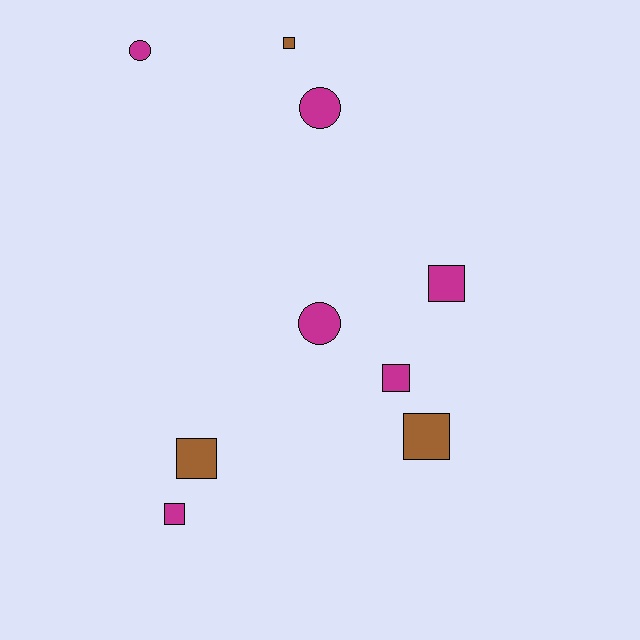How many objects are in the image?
There are 9 objects.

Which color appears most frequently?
Magenta, with 6 objects.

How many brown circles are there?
There are no brown circles.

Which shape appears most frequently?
Square, with 6 objects.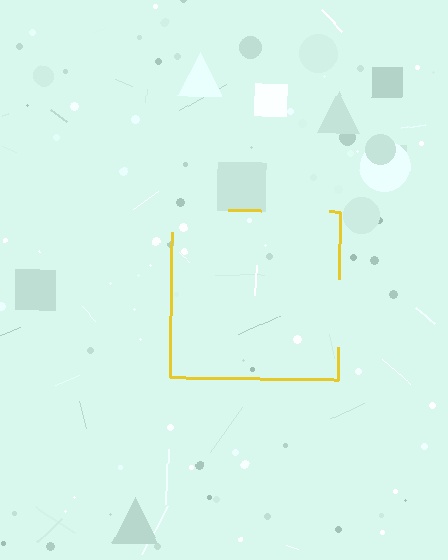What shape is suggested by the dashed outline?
The dashed outline suggests a square.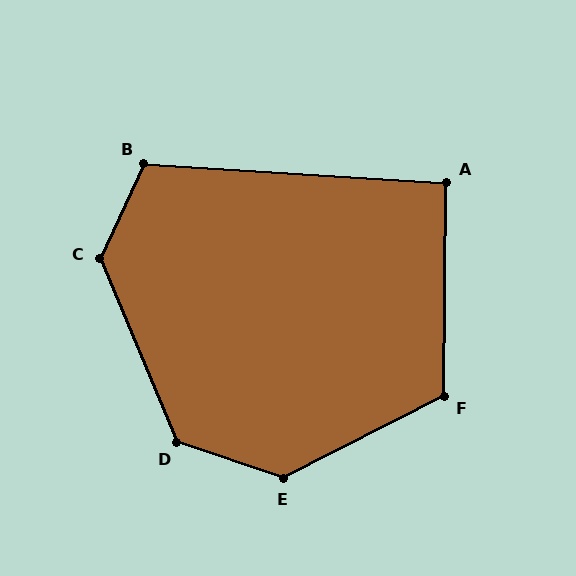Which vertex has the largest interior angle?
E, at approximately 135 degrees.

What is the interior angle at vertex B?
Approximately 111 degrees (obtuse).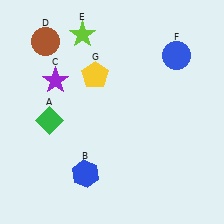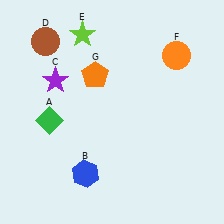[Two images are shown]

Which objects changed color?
F changed from blue to orange. G changed from yellow to orange.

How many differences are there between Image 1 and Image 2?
There are 2 differences between the two images.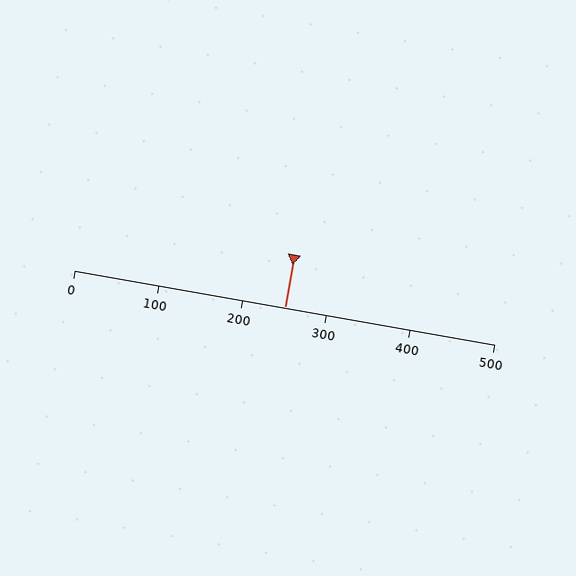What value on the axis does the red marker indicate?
The marker indicates approximately 250.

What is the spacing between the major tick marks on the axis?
The major ticks are spaced 100 apart.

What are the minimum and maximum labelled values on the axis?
The axis runs from 0 to 500.